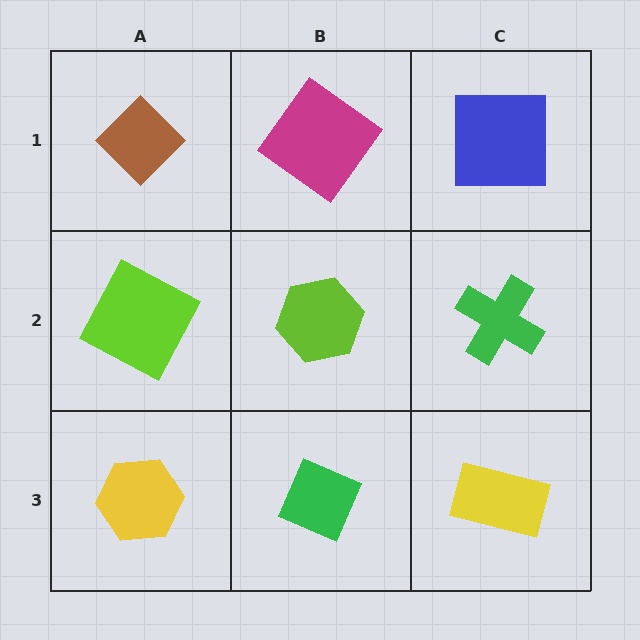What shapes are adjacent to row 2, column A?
A brown diamond (row 1, column A), a yellow hexagon (row 3, column A), a lime hexagon (row 2, column B).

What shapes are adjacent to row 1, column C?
A green cross (row 2, column C), a magenta diamond (row 1, column B).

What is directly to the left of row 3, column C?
A green diamond.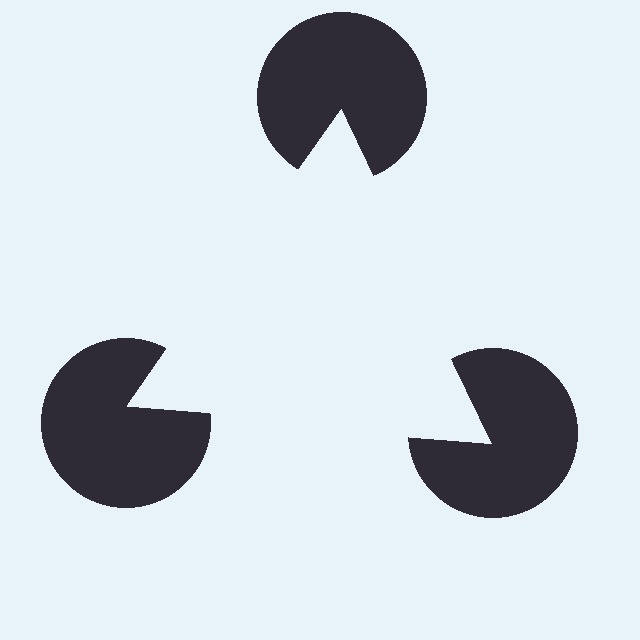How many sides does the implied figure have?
3 sides.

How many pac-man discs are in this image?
There are 3 — one at each vertex of the illusory triangle.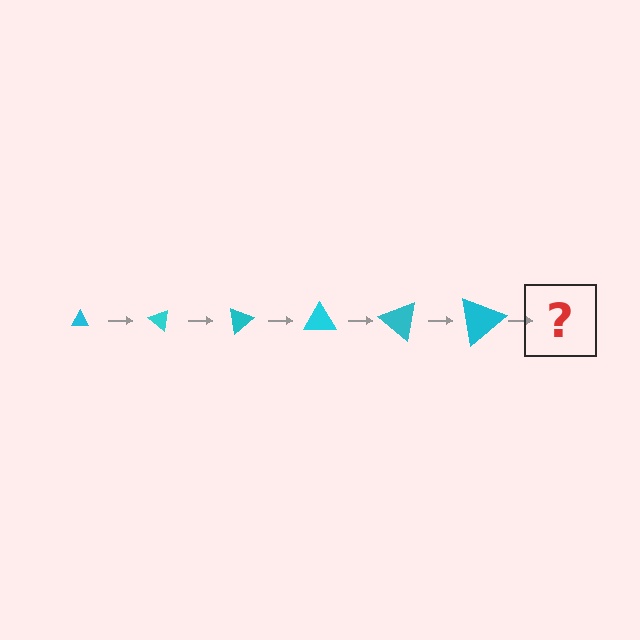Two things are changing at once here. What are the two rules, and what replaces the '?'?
The two rules are that the triangle grows larger each step and it rotates 40 degrees each step. The '?' should be a triangle, larger than the previous one and rotated 240 degrees from the start.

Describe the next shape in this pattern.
It should be a triangle, larger than the previous one and rotated 240 degrees from the start.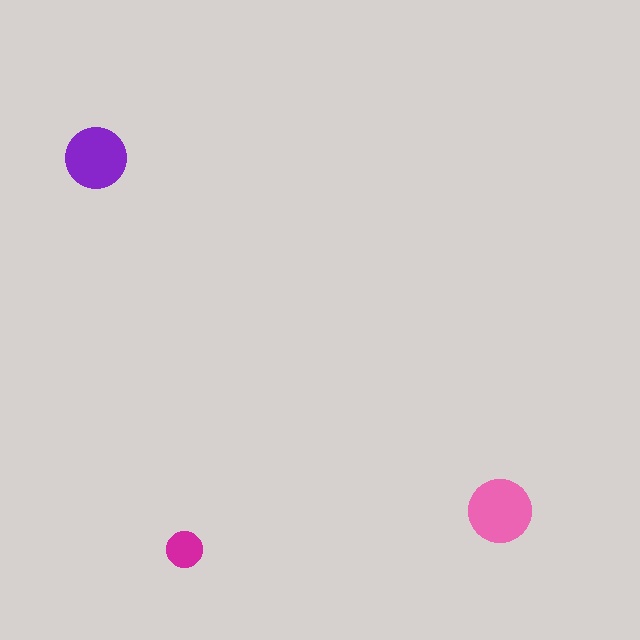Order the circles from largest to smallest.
the pink one, the purple one, the magenta one.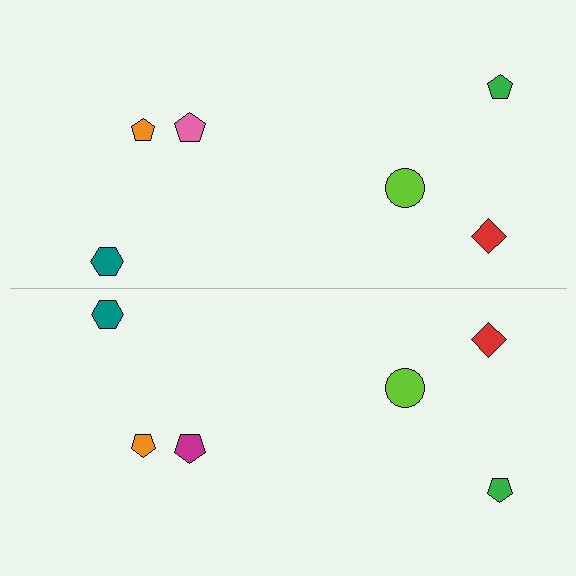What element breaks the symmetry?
The magenta pentagon on the bottom side breaks the symmetry — its mirror counterpart is pink.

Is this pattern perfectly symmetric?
No, the pattern is not perfectly symmetric. The magenta pentagon on the bottom side breaks the symmetry — its mirror counterpart is pink.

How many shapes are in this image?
There are 12 shapes in this image.